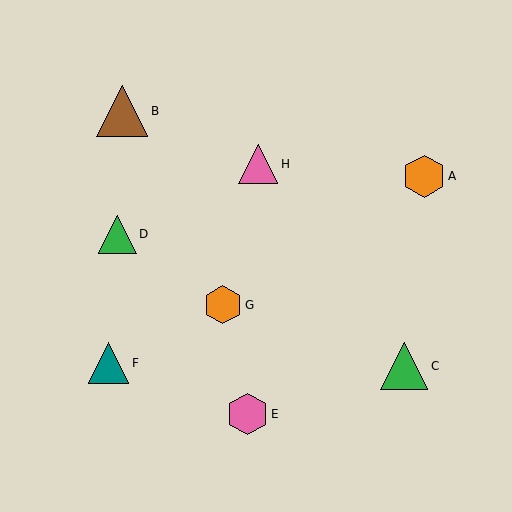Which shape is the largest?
The brown triangle (labeled B) is the largest.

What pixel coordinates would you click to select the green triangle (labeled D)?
Click at (117, 234) to select the green triangle D.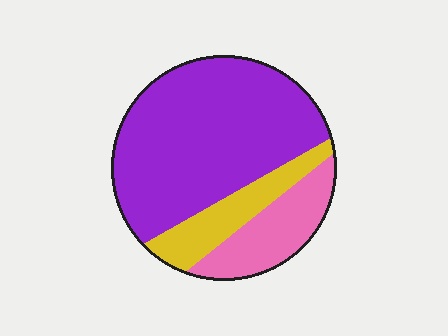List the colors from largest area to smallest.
From largest to smallest: purple, pink, yellow.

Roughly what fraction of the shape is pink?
Pink covers roughly 20% of the shape.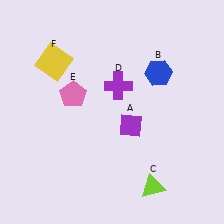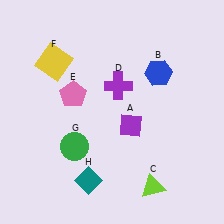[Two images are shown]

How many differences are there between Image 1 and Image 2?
There are 2 differences between the two images.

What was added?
A green circle (G), a teal diamond (H) were added in Image 2.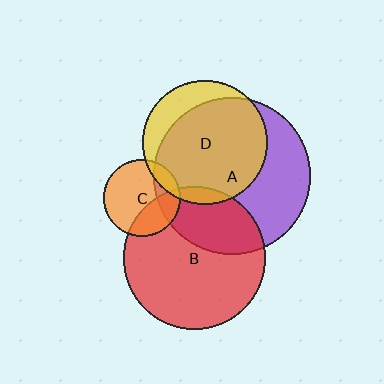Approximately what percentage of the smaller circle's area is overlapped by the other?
Approximately 30%.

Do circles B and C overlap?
Yes.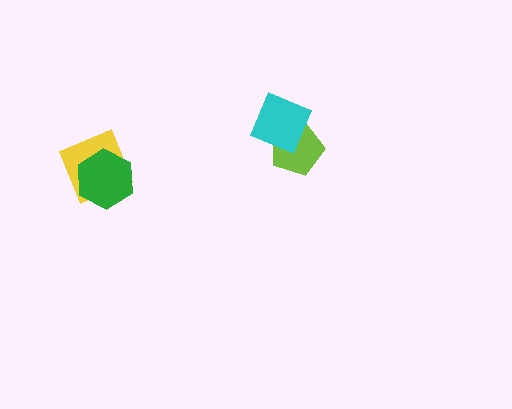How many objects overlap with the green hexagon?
1 object overlaps with the green hexagon.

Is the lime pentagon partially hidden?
Yes, it is partially covered by another shape.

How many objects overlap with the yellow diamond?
1 object overlaps with the yellow diamond.